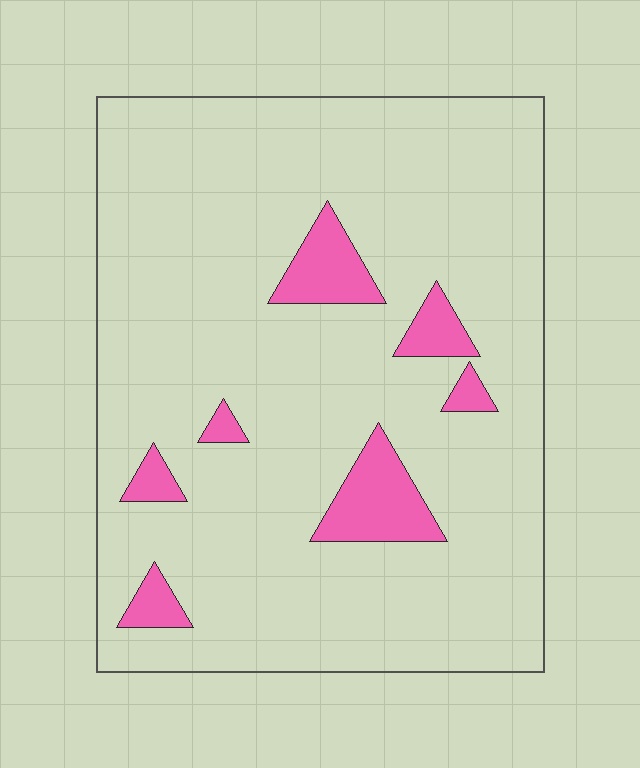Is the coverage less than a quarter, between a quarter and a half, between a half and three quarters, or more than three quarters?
Less than a quarter.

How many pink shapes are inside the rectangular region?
7.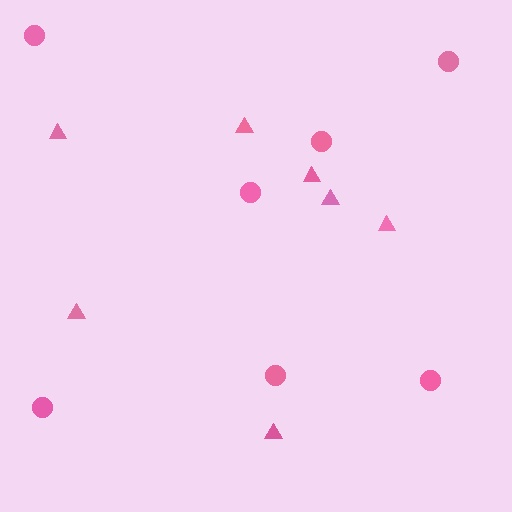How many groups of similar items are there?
There are 2 groups: one group of circles (7) and one group of triangles (7).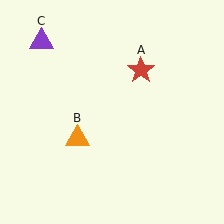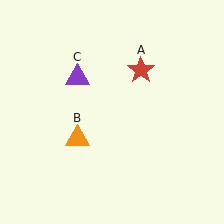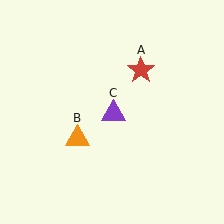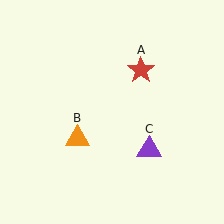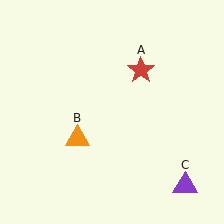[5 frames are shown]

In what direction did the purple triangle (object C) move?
The purple triangle (object C) moved down and to the right.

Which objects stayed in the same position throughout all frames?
Red star (object A) and orange triangle (object B) remained stationary.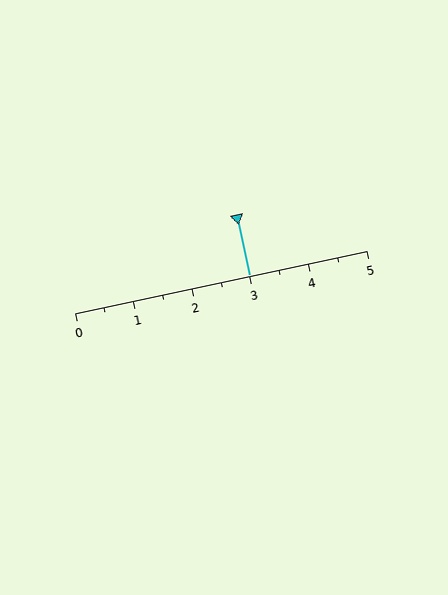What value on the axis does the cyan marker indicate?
The marker indicates approximately 3.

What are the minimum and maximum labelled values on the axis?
The axis runs from 0 to 5.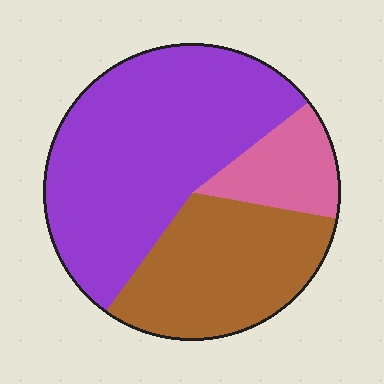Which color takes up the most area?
Purple, at roughly 55%.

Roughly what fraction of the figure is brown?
Brown covers 32% of the figure.